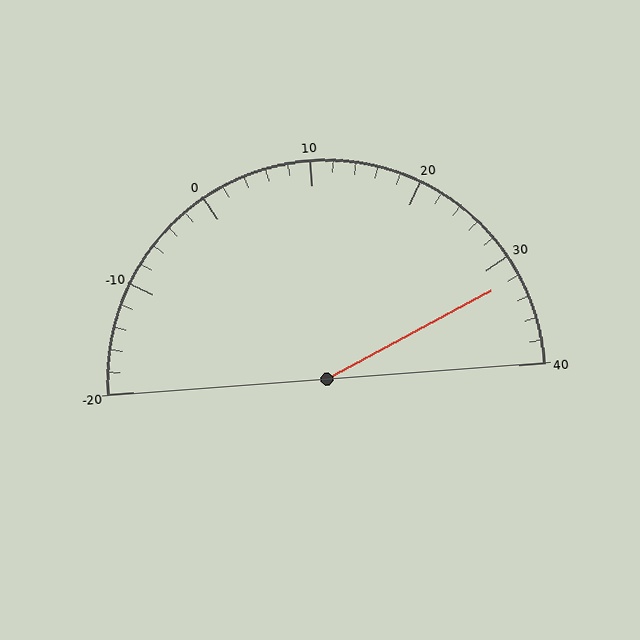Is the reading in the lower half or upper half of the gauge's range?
The reading is in the upper half of the range (-20 to 40).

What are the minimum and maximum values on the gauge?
The gauge ranges from -20 to 40.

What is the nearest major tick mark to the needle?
The nearest major tick mark is 30.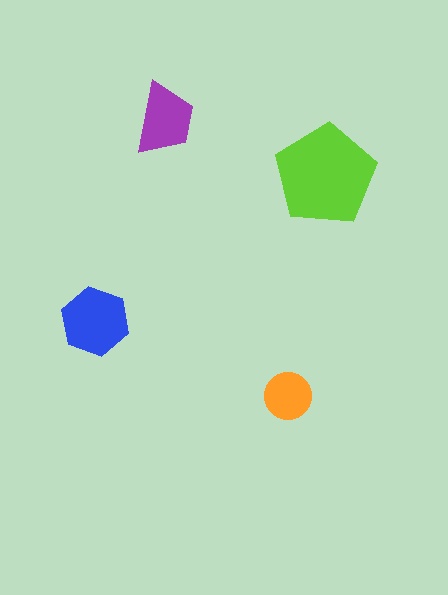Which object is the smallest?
The orange circle.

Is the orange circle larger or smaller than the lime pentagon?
Smaller.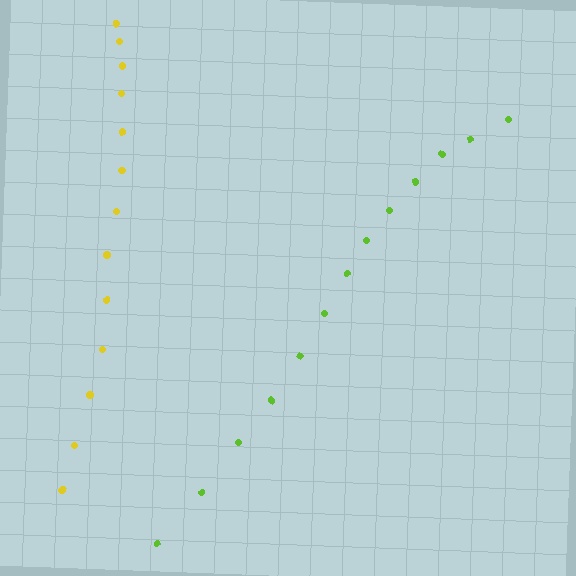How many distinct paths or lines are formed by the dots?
There are 2 distinct paths.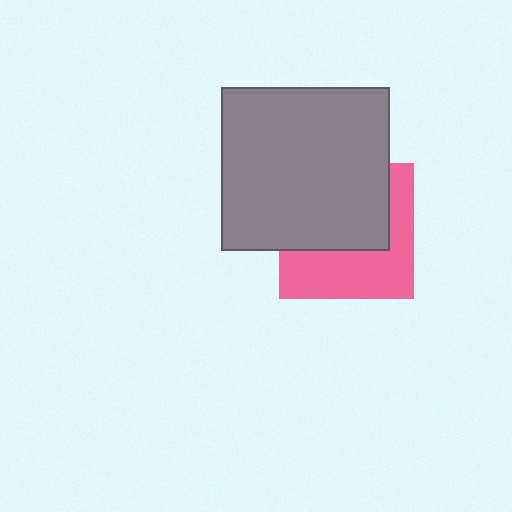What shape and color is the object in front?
The object in front is a gray rectangle.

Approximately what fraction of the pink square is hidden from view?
Roughly 53% of the pink square is hidden behind the gray rectangle.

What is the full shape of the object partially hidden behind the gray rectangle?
The partially hidden object is a pink square.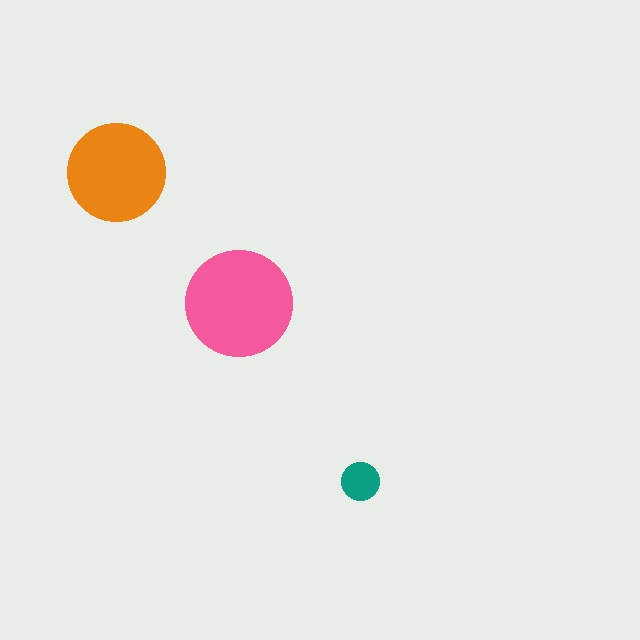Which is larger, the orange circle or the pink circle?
The pink one.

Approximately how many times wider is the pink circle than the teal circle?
About 3 times wider.